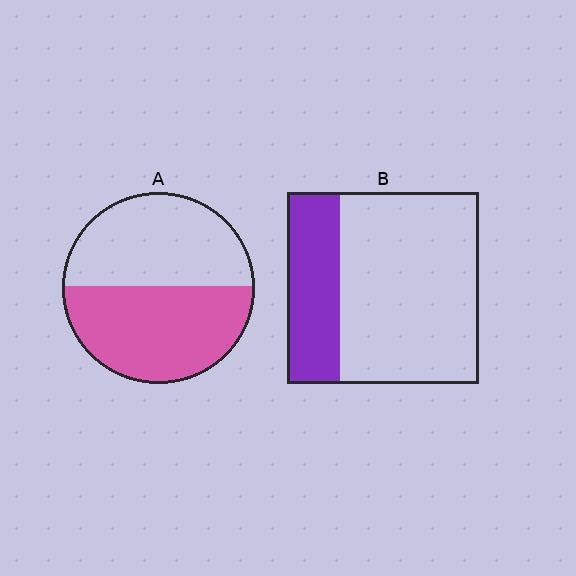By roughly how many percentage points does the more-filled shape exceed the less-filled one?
By roughly 25 percentage points (A over B).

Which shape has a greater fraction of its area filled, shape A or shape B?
Shape A.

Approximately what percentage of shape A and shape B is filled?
A is approximately 50% and B is approximately 30%.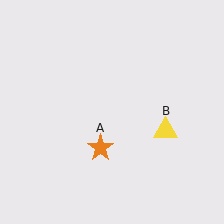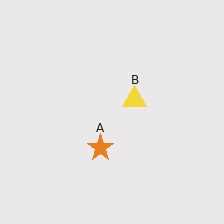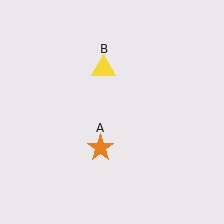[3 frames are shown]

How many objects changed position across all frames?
1 object changed position: yellow triangle (object B).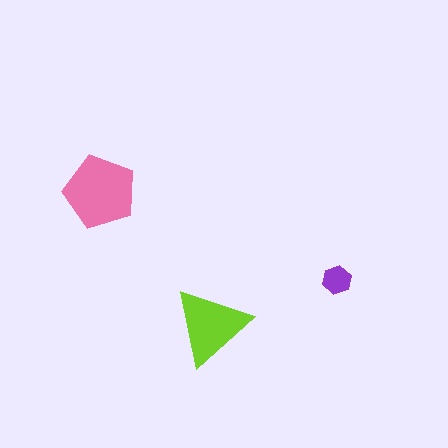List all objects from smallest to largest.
The purple hexagon, the lime triangle, the pink pentagon.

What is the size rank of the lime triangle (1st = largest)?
2nd.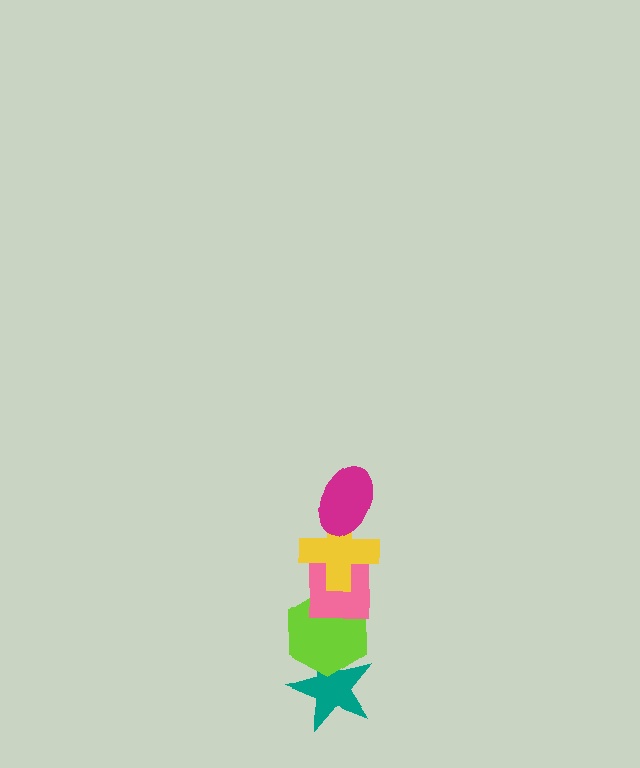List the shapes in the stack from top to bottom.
From top to bottom: the magenta ellipse, the yellow cross, the pink square, the lime hexagon, the teal star.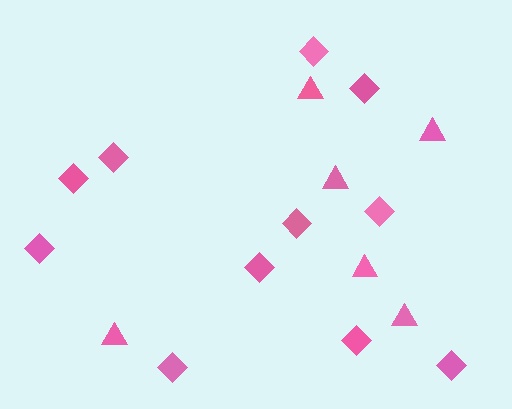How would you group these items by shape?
There are 2 groups: one group of diamonds (11) and one group of triangles (6).